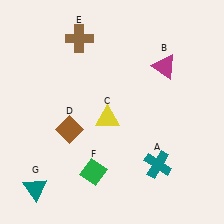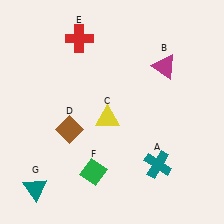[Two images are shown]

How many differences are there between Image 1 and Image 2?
There is 1 difference between the two images.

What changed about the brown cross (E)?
In Image 1, E is brown. In Image 2, it changed to red.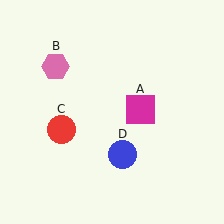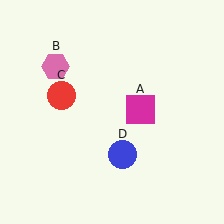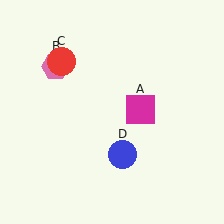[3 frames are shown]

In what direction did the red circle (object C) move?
The red circle (object C) moved up.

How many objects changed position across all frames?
1 object changed position: red circle (object C).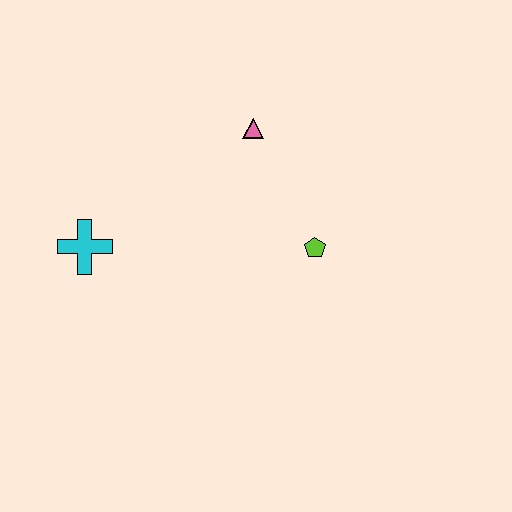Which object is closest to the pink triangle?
The lime pentagon is closest to the pink triangle.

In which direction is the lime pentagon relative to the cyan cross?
The lime pentagon is to the right of the cyan cross.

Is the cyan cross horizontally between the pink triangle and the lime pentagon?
No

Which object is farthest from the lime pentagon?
The cyan cross is farthest from the lime pentagon.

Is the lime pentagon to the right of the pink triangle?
Yes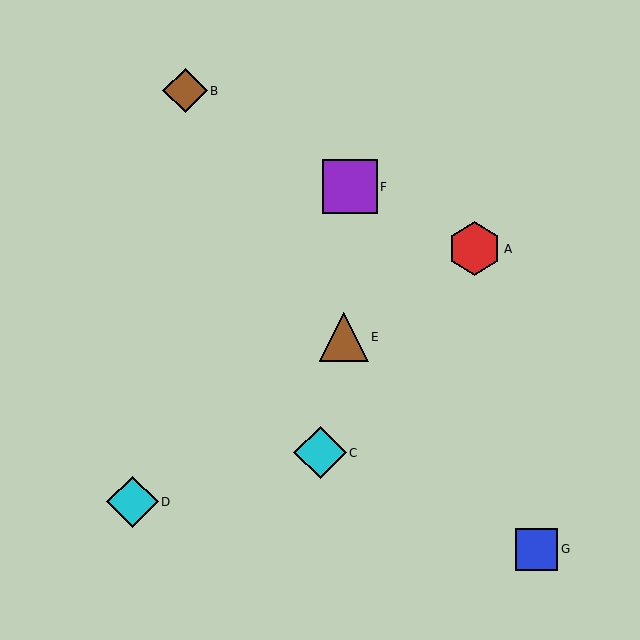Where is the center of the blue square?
The center of the blue square is at (537, 549).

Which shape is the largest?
The purple square (labeled F) is the largest.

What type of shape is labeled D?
Shape D is a cyan diamond.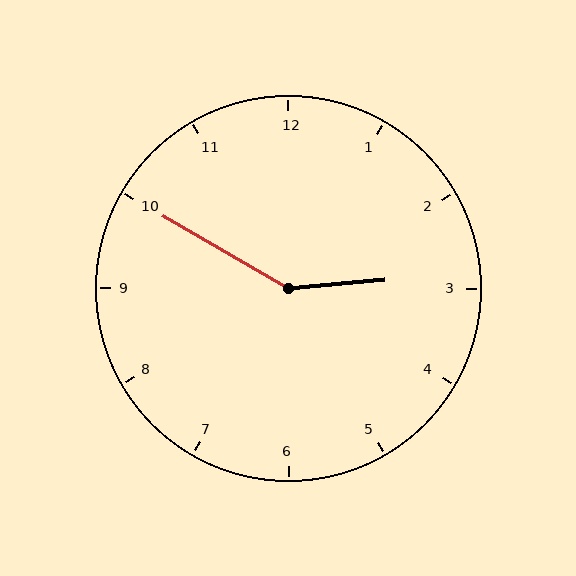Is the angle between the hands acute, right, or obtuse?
It is obtuse.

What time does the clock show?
2:50.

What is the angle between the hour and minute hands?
Approximately 145 degrees.